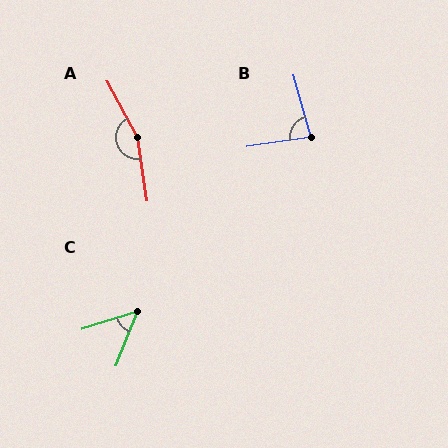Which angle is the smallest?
C, at approximately 51 degrees.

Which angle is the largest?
A, at approximately 160 degrees.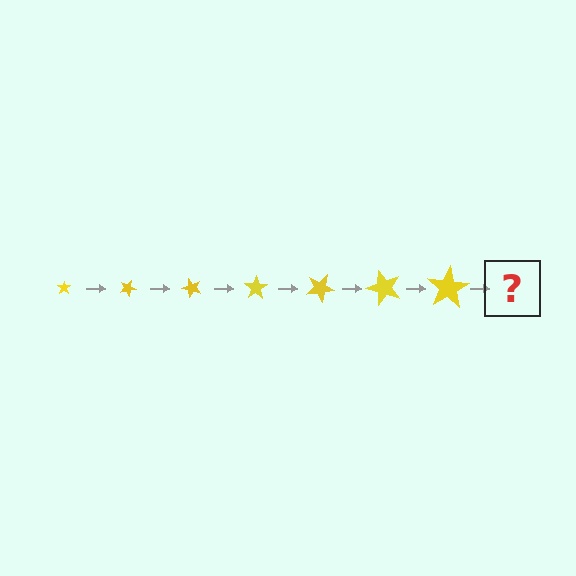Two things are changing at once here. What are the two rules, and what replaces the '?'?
The two rules are that the star grows larger each step and it rotates 25 degrees each step. The '?' should be a star, larger than the previous one and rotated 175 degrees from the start.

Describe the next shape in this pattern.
It should be a star, larger than the previous one and rotated 175 degrees from the start.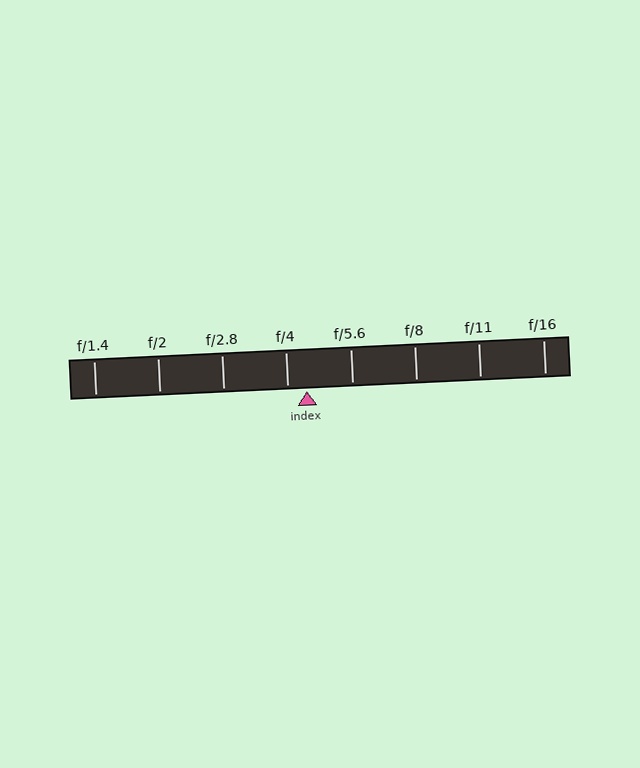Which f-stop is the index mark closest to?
The index mark is closest to f/4.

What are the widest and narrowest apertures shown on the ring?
The widest aperture shown is f/1.4 and the narrowest is f/16.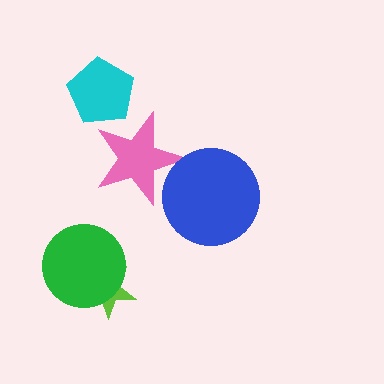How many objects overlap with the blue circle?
1 object overlaps with the blue circle.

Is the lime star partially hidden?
Yes, it is partially covered by another shape.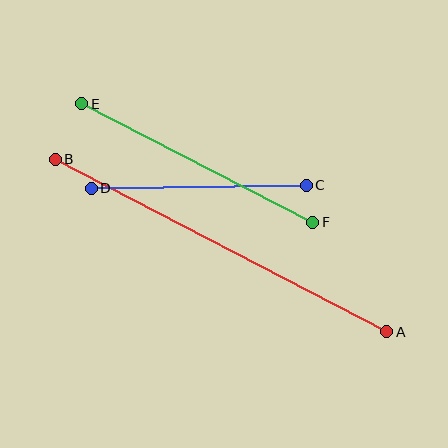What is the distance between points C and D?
The distance is approximately 215 pixels.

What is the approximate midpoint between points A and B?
The midpoint is at approximately (221, 246) pixels.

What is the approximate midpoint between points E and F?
The midpoint is at approximately (197, 163) pixels.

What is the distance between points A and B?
The distance is approximately 374 pixels.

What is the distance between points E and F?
The distance is approximately 259 pixels.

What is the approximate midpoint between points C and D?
The midpoint is at approximately (199, 187) pixels.